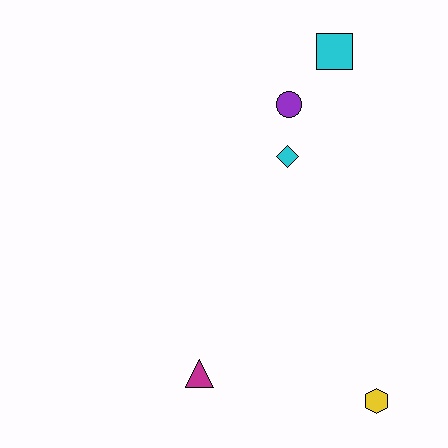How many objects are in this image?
There are 5 objects.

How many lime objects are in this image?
There are no lime objects.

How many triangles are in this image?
There is 1 triangle.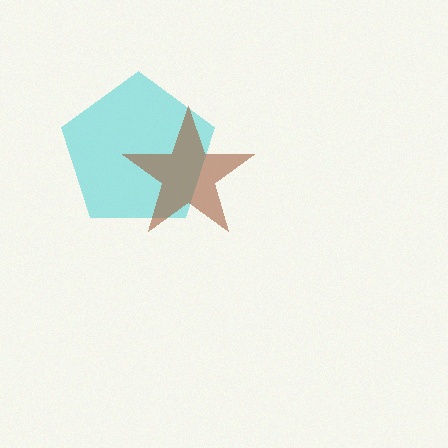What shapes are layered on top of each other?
The layered shapes are: a cyan pentagon, a brown star.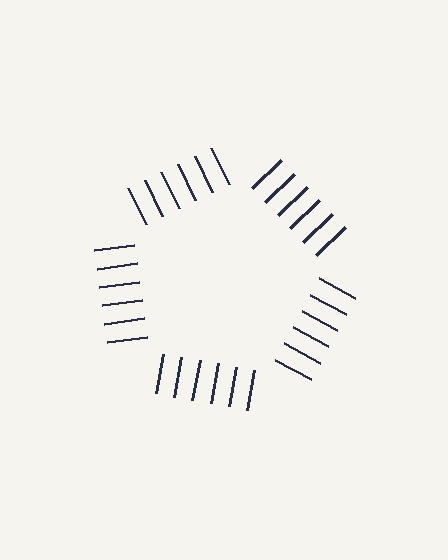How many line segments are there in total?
30 — 6 along each of the 5 edges.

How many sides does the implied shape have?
5 sides — the line-ends trace a pentagon.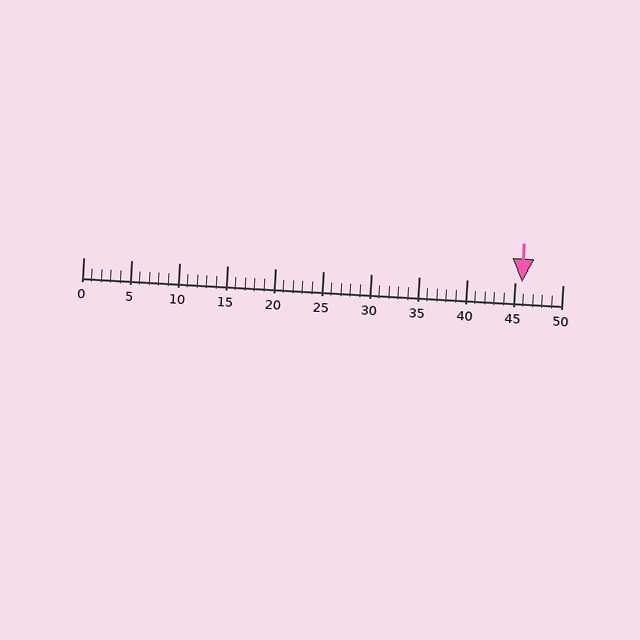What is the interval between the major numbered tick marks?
The major tick marks are spaced 5 units apart.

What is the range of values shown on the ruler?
The ruler shows values from 0 to 50.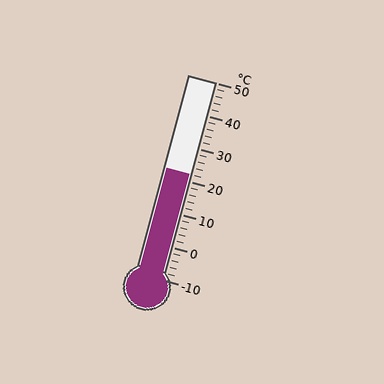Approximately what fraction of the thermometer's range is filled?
The thermometer is filled to approximately 55% of its range.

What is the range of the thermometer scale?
The thermometer scale ranges from -10°C to 50°C.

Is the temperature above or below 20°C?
The temperature is above 20°C.